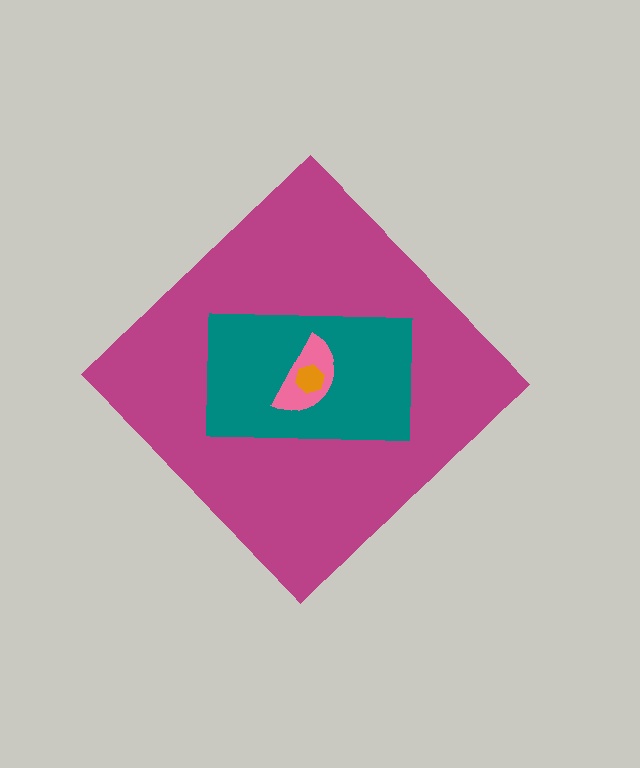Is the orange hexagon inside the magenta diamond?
Yes.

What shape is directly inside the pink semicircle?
The orange hexagon.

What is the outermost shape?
The magenta diamond.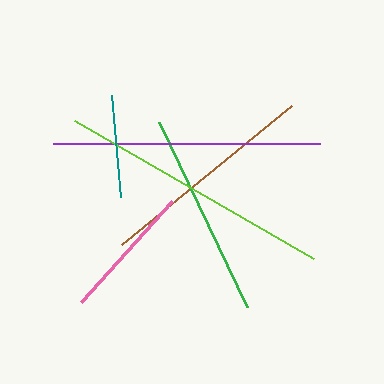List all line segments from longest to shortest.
From longest to shortest: lime, purple, brown, green, pink, teal.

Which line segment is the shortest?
The teal line is the shortest at approximately 103 pixels.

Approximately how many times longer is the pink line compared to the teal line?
The pink line is approximately 1.3 times the length of the teal line.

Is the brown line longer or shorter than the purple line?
The purple line is longer than the brown line.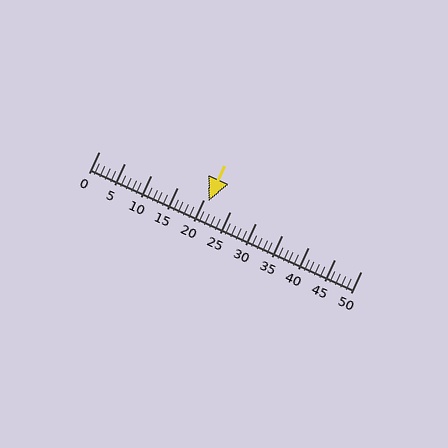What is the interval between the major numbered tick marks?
The major tick marks are spaced 5 units apart.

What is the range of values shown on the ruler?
The ruler shows values from 0 to 50.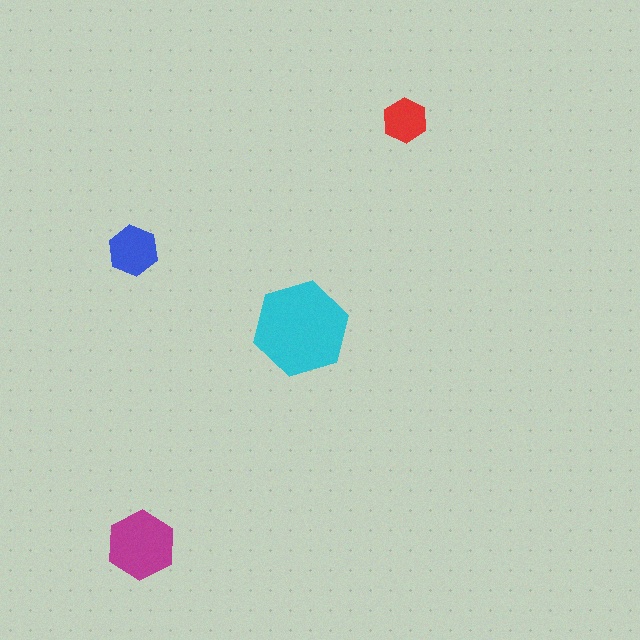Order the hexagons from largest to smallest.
the cyan one, the magenta one, the blue one, the red one.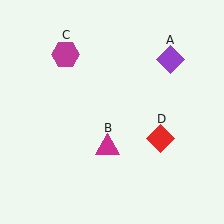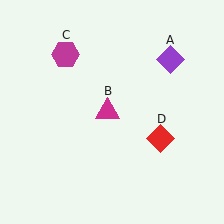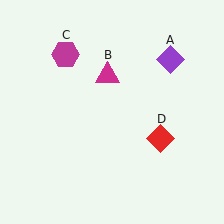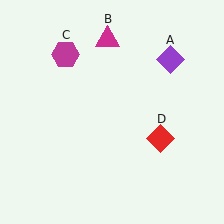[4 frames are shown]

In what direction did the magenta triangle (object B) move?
The magenta triangle (object B) moved up.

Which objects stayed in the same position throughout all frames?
Purple diamond (object A) and magenta hexagon (object C) and red diamond (object D) remained stationary.